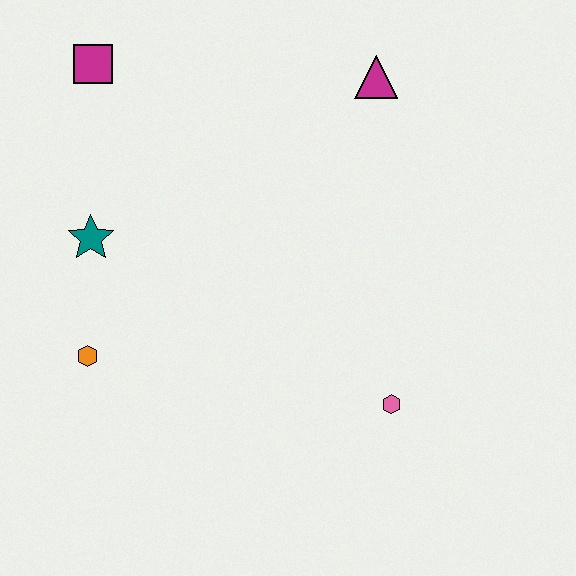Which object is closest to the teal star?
The orange hexagon is closest to the teal star.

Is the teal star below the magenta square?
Yes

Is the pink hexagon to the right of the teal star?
Yes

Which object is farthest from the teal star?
The pink hexagon is farthest from the teal star.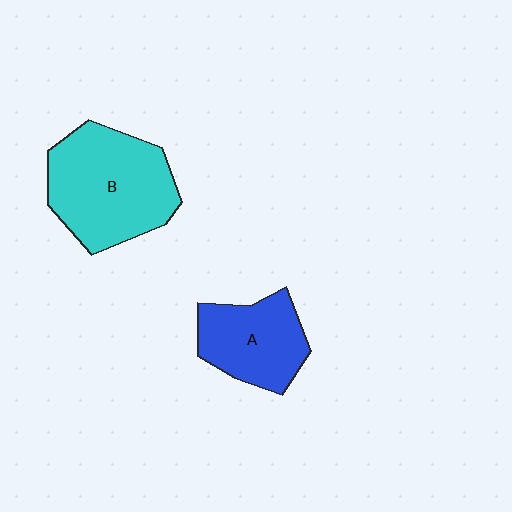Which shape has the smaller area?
Shape A (blue).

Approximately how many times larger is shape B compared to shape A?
Approximately 1.5 times.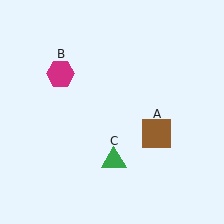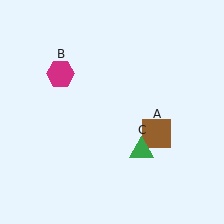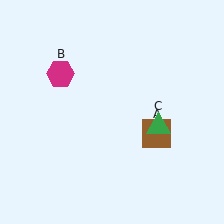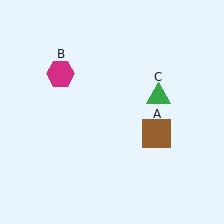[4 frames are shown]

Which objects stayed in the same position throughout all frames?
Brown square (object A) and magenta hexagon (object B) remained stationary.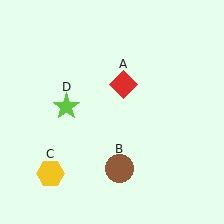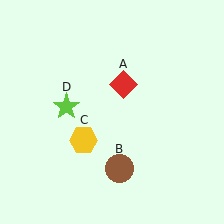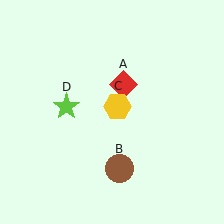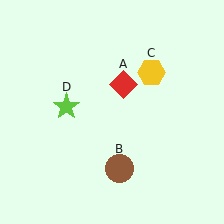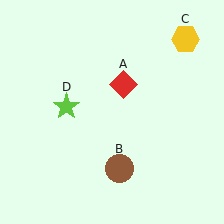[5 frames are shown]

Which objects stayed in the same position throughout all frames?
Red diamond (object A) and brown circle (object B) and lime star (object D) remained stationary.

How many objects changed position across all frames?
1 object changed position: yellow hexagon (object C).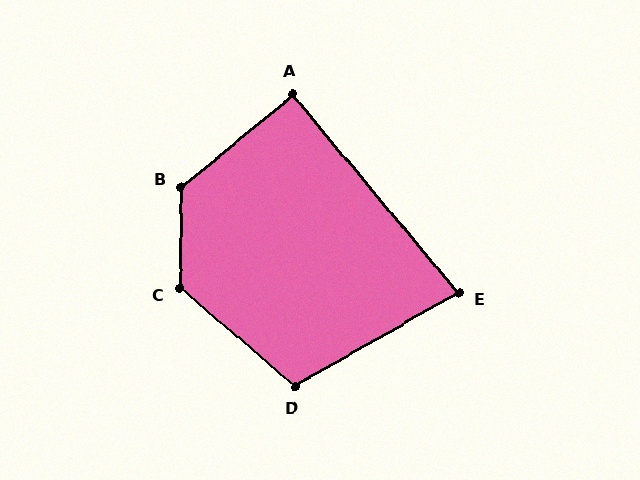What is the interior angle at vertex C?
Approximately 130 degrees (obtuse).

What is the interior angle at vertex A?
Approximately 90 degrees (approximately right).